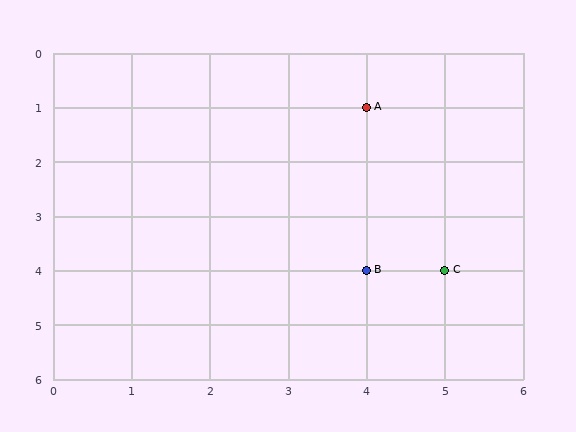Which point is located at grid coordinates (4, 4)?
Point B is at (4, 4).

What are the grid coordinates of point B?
Point B is at grid coordinates (4, 4).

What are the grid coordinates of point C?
Point C is at grid coordinates (5, 4).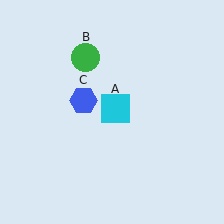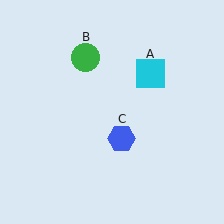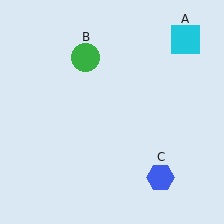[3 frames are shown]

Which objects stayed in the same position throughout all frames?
Green circle (object B) remained stationary.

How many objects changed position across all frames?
2 objects changed position: cyan square (object A), blue hexagon (object C).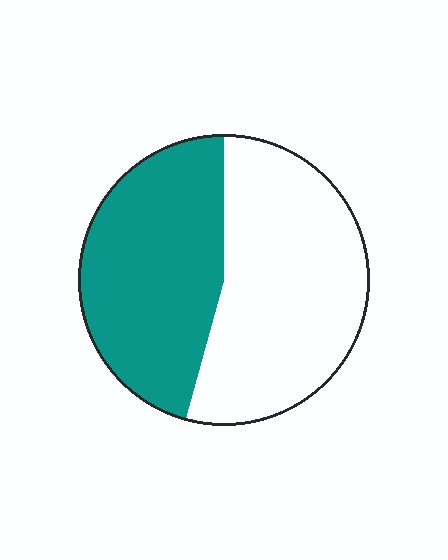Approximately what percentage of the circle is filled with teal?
Approximately 45%.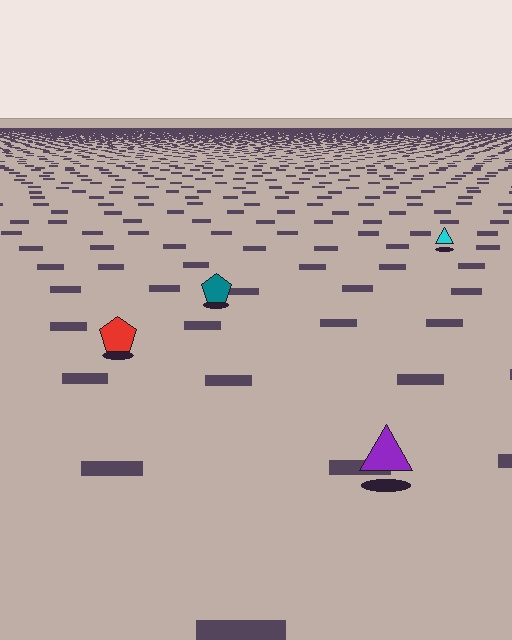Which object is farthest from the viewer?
The cyan triangle is farthest from the viewer. It appears smaller and the ground texture around it is denser.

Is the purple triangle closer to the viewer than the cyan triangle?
Yes. The purple triangle is closer — you can tell from the texture gradient: the ground texture is coarser near it.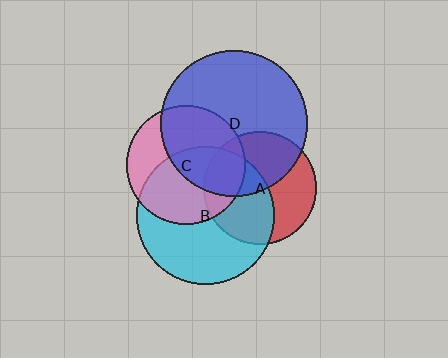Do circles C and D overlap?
Yes.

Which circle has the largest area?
Circle D (blue).